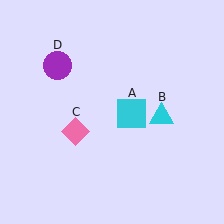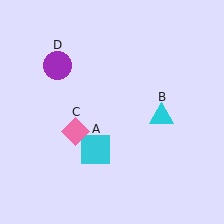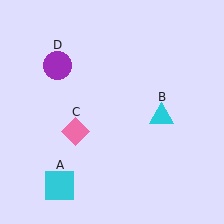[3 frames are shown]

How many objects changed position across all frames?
1 object changed position: cyan square (object A).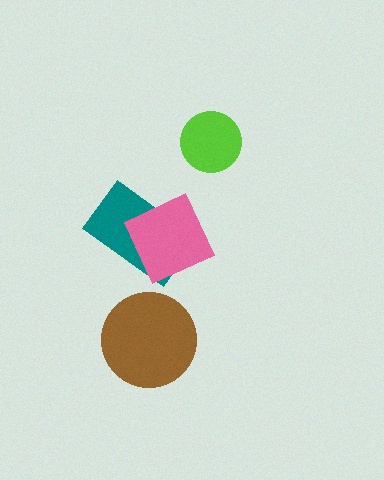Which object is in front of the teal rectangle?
The pink square is in front of the teal rectangle.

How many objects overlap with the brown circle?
0 objects overlap with the brown circle.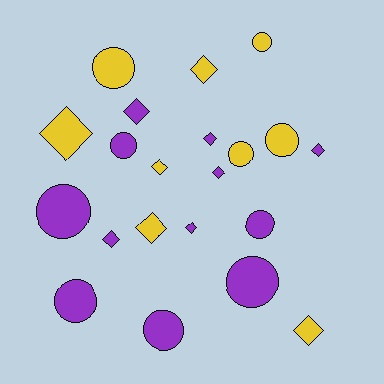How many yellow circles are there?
There are 4 yellow circles.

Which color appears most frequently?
Purple, with 12 objects.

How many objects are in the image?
There are 21 objects.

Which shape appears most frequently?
Diamond, with 11 objects.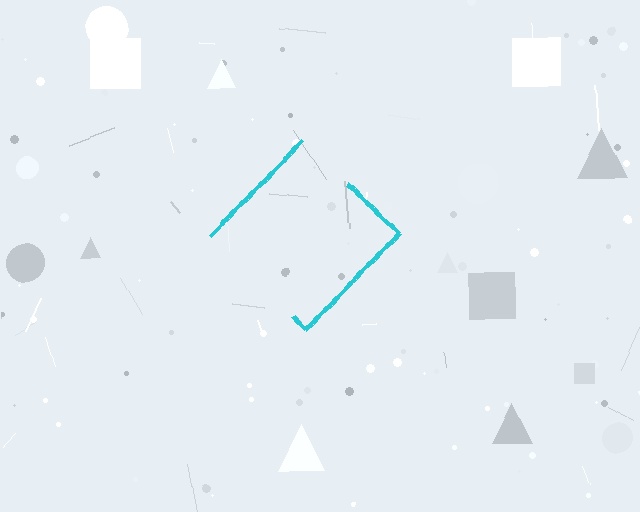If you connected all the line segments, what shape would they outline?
They would outline a diamond.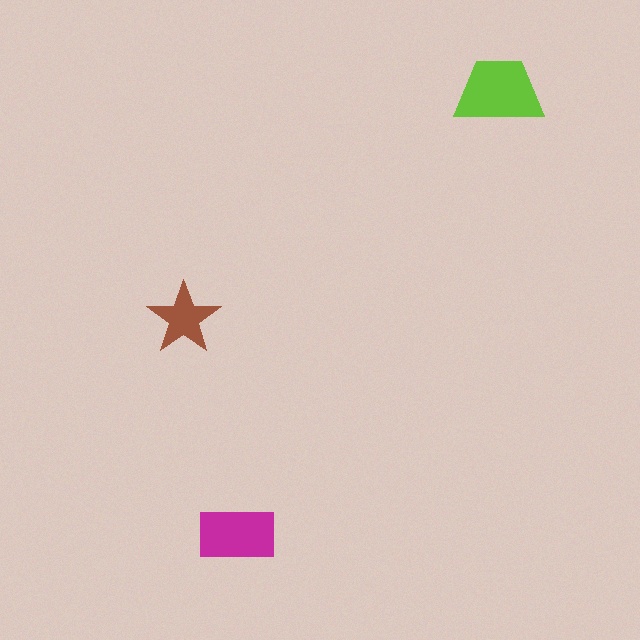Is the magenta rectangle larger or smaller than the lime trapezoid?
Smaller.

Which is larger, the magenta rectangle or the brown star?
The magenta rectangle.